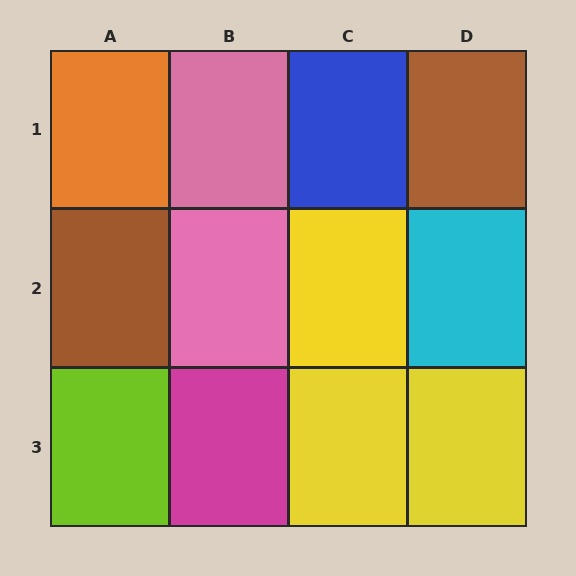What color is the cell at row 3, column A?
Lime.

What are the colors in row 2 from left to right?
Brown, pink, yellow, cyan.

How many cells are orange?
1 cell is orange.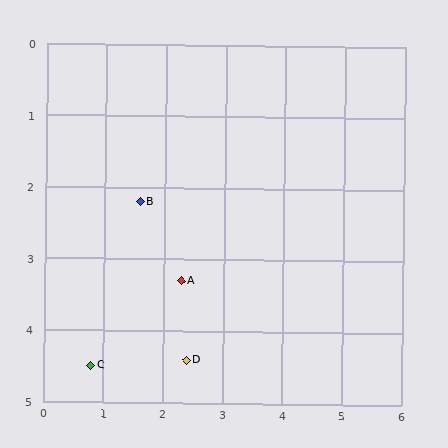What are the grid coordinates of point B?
Point B is at approximately (1.6, 2.2).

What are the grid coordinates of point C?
Point C is at approximately (0.8, 4.5).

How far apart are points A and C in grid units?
Points A and C are about 1.9 grid units apart.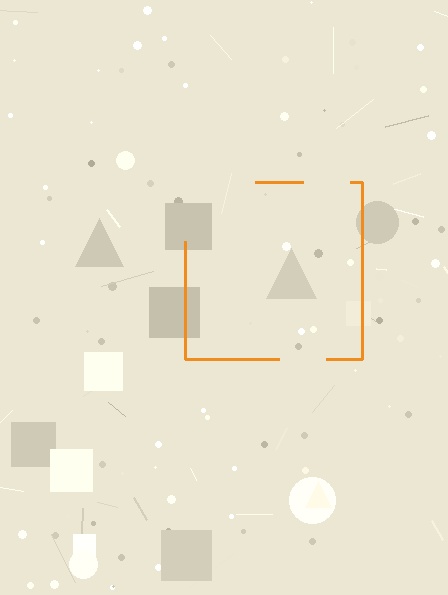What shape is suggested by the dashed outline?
The dashed outline suggests a square.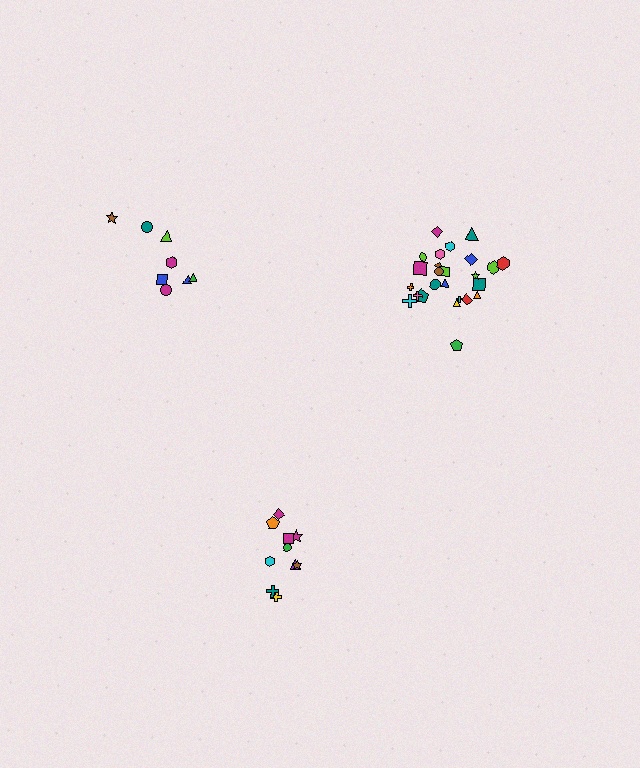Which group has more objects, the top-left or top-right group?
The top-right group.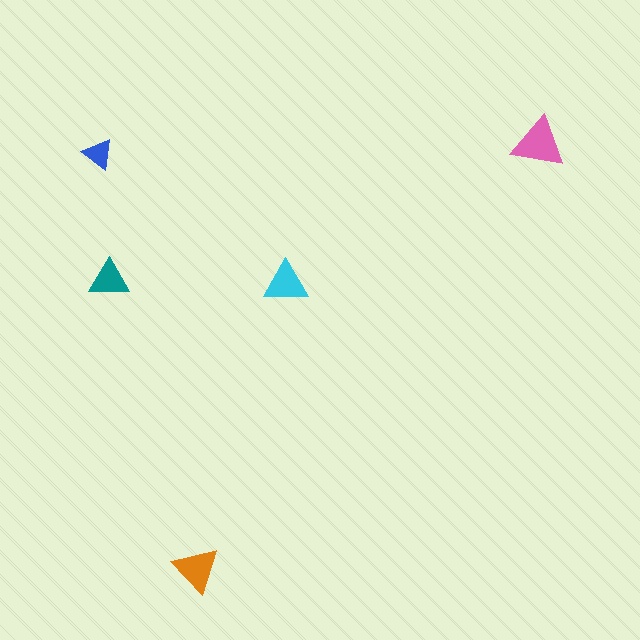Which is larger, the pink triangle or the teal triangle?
The pink one.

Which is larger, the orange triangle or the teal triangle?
The orange one.